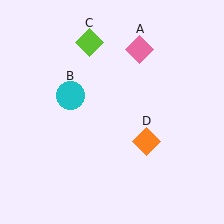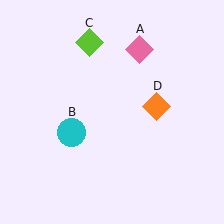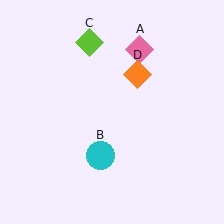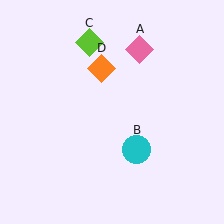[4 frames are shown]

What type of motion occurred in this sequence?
The cyan circle (object B), orange diamond (object D) rotated counterclockwise around the center of the scene.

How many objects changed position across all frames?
2 objects changed position: cyan circle (object B), orange diamond (object D).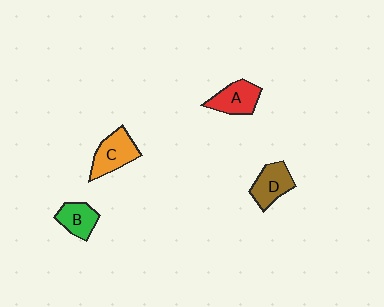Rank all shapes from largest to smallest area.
From largest to smallest: C (orange), D (brown), A (red), B (green).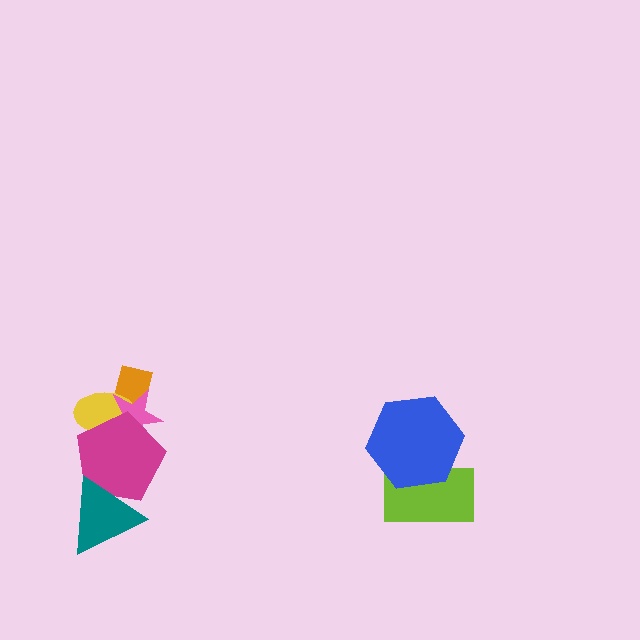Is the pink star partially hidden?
Yes, it is partially covered by another shape.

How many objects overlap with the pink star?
3 objects overlap with the pink star.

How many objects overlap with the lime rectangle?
1 object overlaps with the lime rectangle.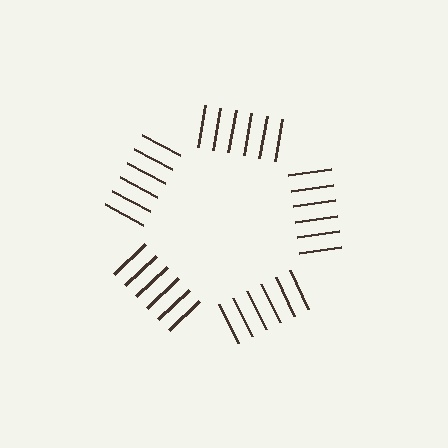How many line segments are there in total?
30 — 6 along each of the 5 edges.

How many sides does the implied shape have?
5 sides — the line-ends trace a pentagon.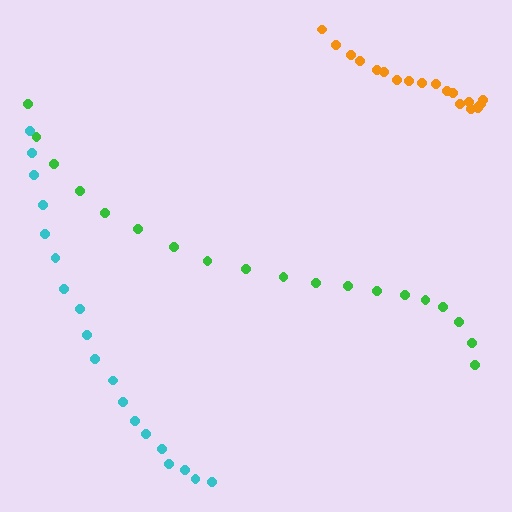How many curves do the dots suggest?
There are 3 distinct paths.